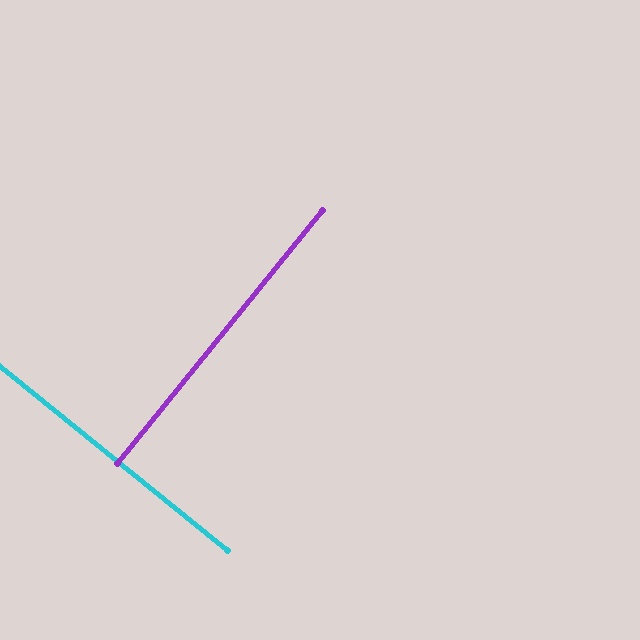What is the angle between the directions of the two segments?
Approximately 90 degrees.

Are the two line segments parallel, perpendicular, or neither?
Perpendicular — they meet at approximately 90°.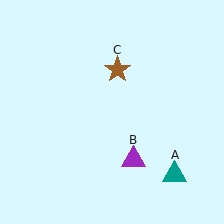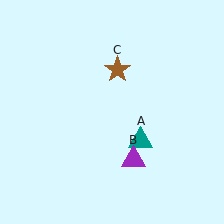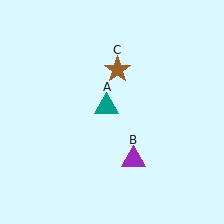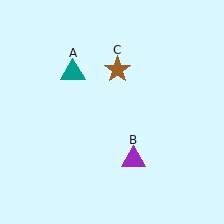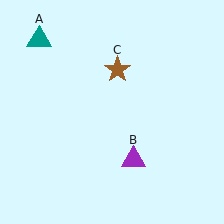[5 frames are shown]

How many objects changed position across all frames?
1 object changed position: teal triangle (object A).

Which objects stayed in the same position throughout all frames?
Purple triangle (object B) and brown star (object C) remained stationary.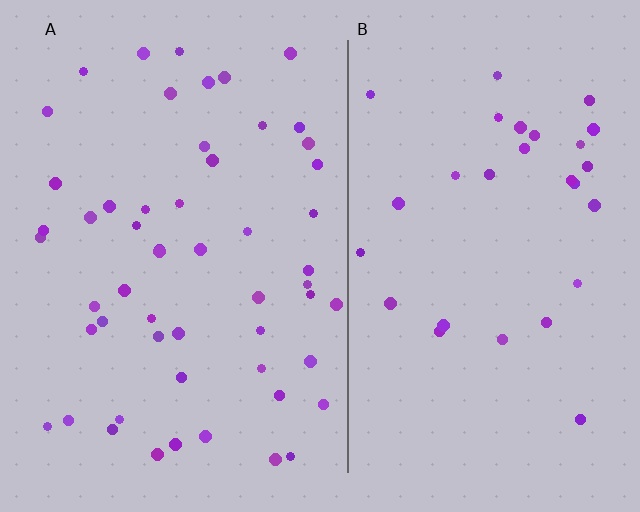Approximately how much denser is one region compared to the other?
Approximately 1.8× — region A over region B.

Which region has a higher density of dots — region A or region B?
A (the left).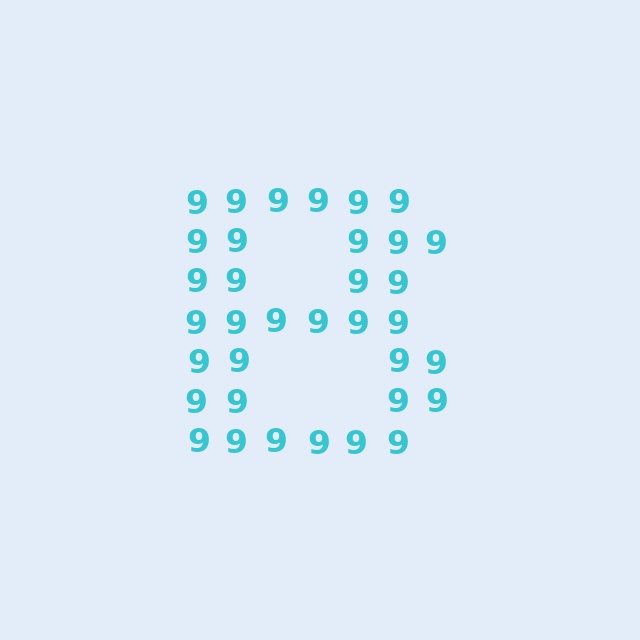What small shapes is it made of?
It is made of small digit 9's.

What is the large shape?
The large shape is the letter B.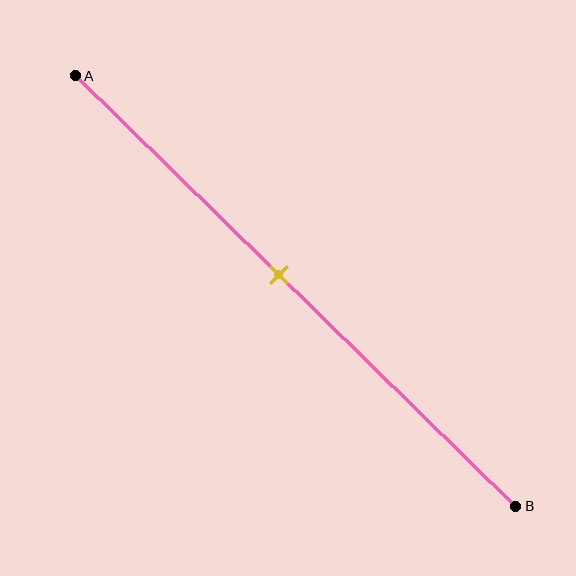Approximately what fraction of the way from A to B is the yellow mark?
The yellow mark is approximately 45% of the way from A to B.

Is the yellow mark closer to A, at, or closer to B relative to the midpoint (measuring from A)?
The yellow mark is closer to point A than the midpoint of segment AB.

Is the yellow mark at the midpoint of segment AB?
No, the mark is at about 45% from A, not at the 50% midpoint.